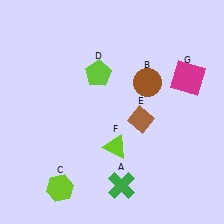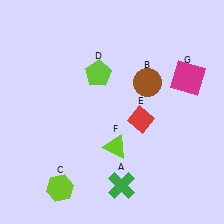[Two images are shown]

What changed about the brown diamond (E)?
In Image 1, E is brown. In Image 2, it changed to red.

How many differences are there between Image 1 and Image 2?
There is 1 difference between the two images.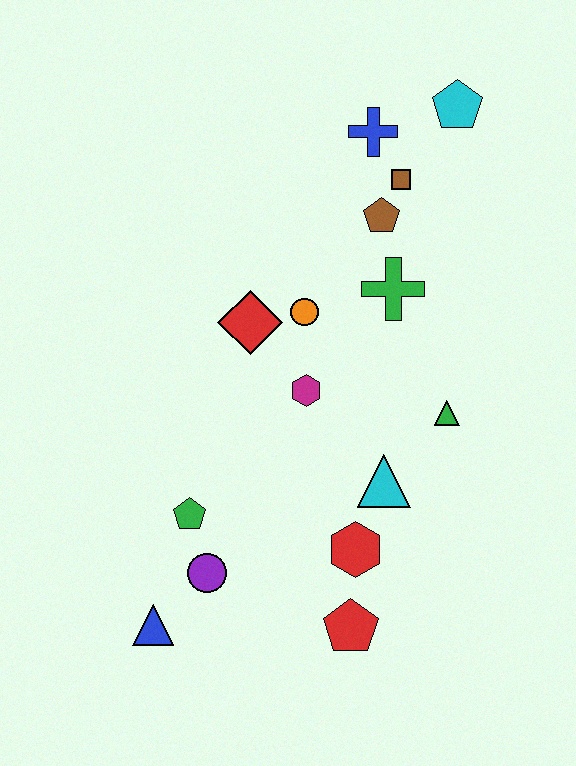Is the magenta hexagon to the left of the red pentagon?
Yes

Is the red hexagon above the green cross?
No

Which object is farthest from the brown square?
The blue triangle is farthest from the brown square.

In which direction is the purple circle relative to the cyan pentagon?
The purple circle is below the cyan pentagon.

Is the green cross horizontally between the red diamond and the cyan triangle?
No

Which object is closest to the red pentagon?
The red hexagon is closest to the red pentagon.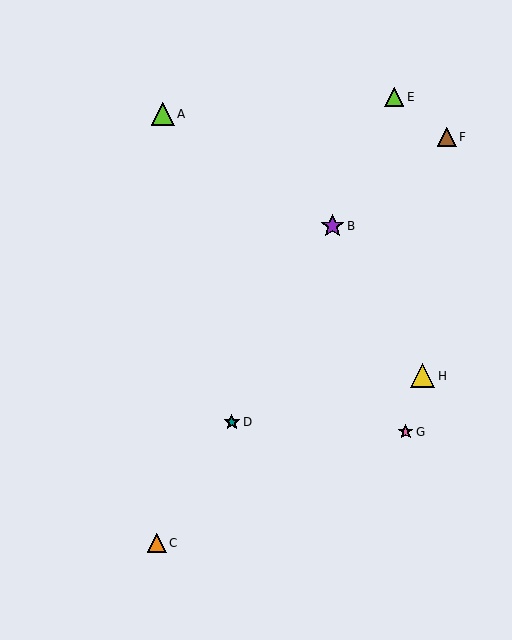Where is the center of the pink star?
The center of the pink star is at (406, 432).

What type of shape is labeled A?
Shape A is a lime triangle.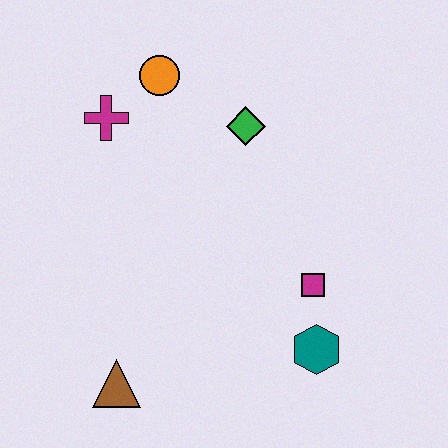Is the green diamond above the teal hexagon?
Yes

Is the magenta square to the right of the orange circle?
Yes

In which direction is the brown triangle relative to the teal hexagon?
The brown triangle is to the left of the teal hexagon.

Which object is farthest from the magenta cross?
The teal hexagon is farthest from the magenta cross.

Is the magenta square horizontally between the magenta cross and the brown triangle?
No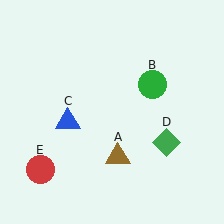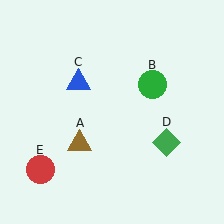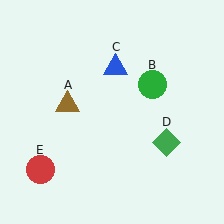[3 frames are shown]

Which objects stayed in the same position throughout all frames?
Green circle (object B) and green diamond (object D) and red circle (object E) remained stationary.